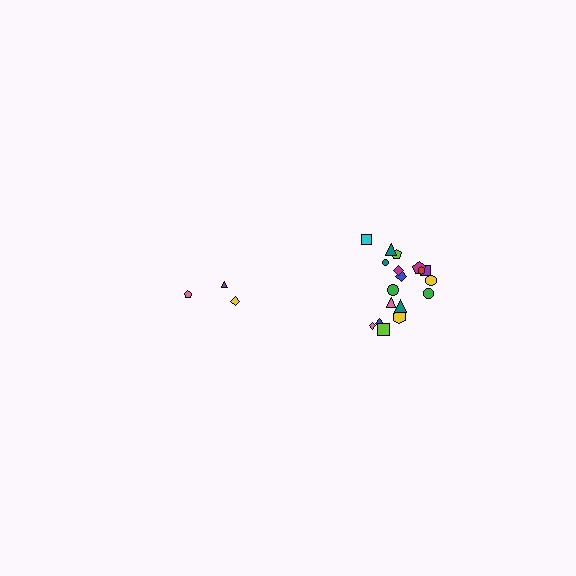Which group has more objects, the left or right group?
The right group.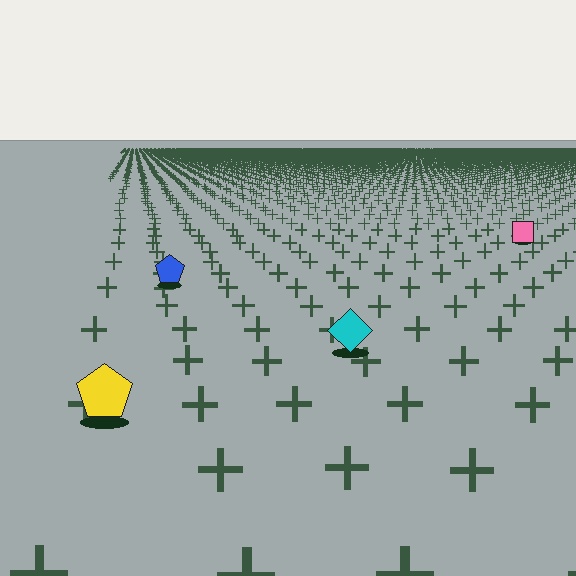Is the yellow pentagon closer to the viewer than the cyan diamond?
Yes. The yellow pentagon is closer — you can tell from the texture gradient: the ground texture is coarser near it.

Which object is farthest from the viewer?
The pink square is farthest from the viewer. It appears smaller and the ground texture around it is denser.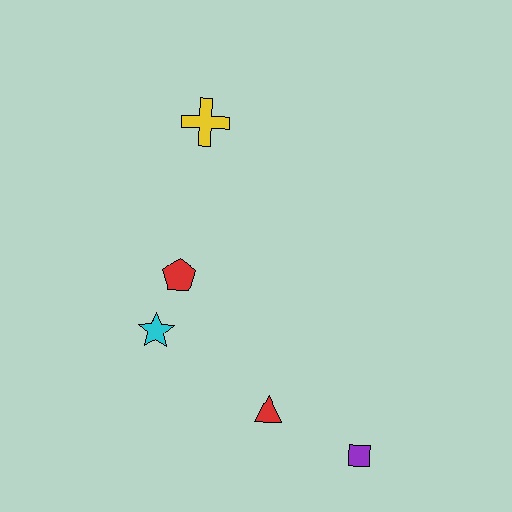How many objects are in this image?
There are 5 objects.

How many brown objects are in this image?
There are no brown objects.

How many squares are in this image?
There is 1 square.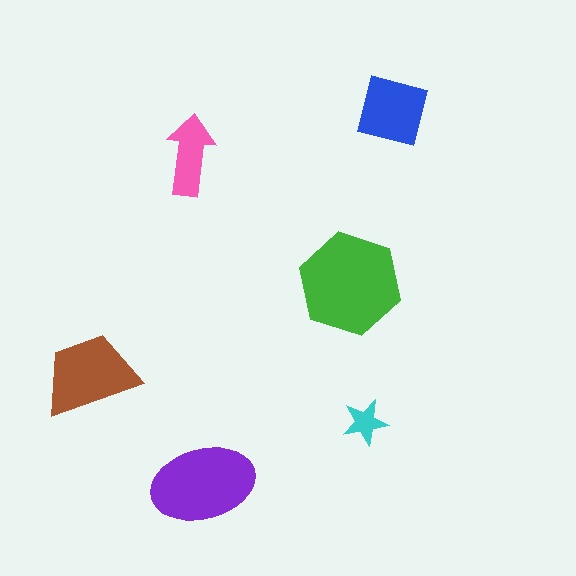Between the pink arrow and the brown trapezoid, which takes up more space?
The brown trapezoid.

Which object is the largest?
The green hexagon.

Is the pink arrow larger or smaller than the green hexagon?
Smaller.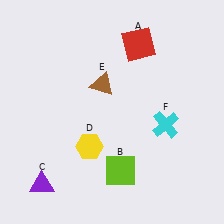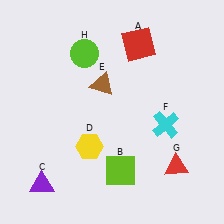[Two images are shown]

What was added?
A red triangle (G), a lime circle (H) were added in Image 2.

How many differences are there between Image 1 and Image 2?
There are 2 differences between the two images.